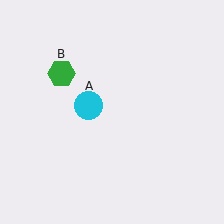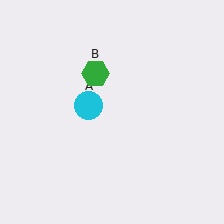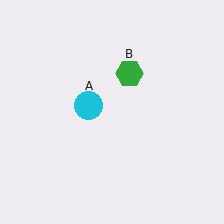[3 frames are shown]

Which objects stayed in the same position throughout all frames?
Cyan circle (object A) remained stationary.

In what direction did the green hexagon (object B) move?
The green hexagon (object B) moved right.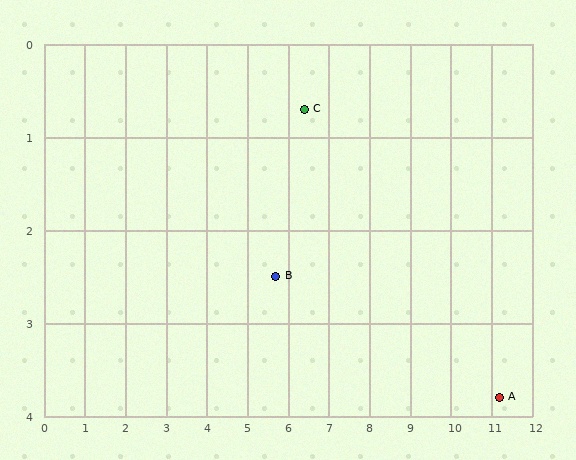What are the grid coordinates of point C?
Point C is at approximately (6.4, 0.7).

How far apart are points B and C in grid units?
Points B and C are about 1.9 grid units apart.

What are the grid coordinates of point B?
Point B is at approximately (5.7, 2.5).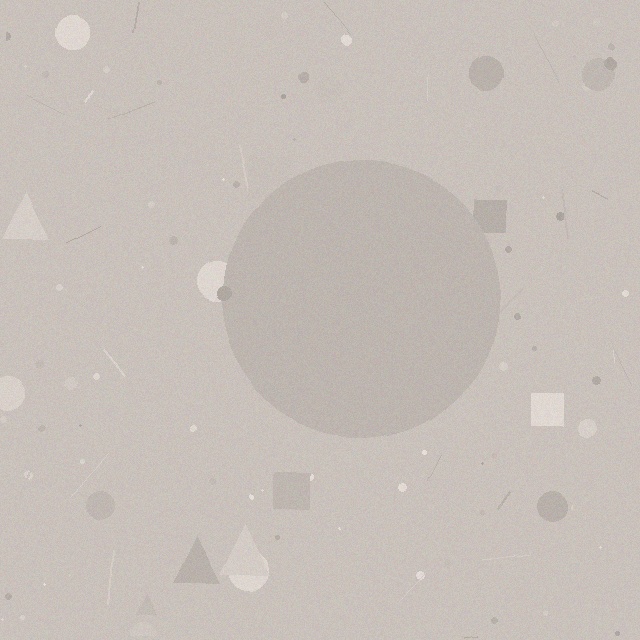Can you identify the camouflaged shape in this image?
The camouflaged shape is a circle.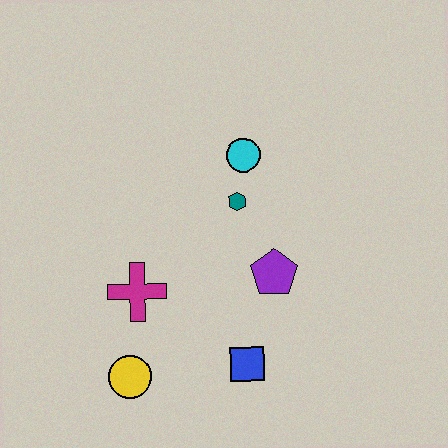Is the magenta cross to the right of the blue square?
No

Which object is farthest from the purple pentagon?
The yellow circle is farthest from the purple pentagon.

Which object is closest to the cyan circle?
The teal hexagon is closest to the cyan circle.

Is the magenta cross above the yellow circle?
Yes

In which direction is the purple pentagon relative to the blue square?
The purple pentagon is above the blue square.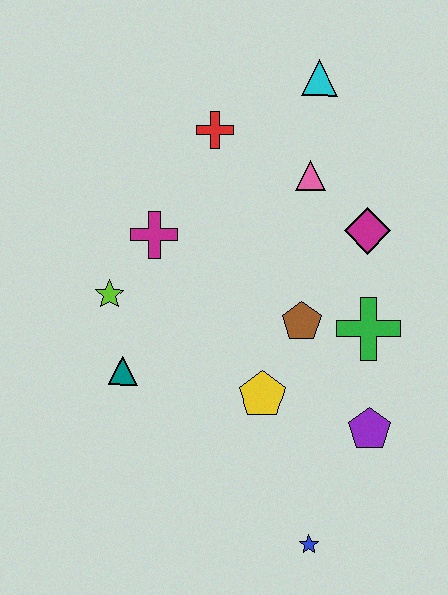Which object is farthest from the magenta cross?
The blue star is farthest from the magenta cross.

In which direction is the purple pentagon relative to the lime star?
The purple pentagon is to the right of the lime star.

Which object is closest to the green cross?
The brown pentagon is closest to the green cross.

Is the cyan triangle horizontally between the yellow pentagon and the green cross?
Yes